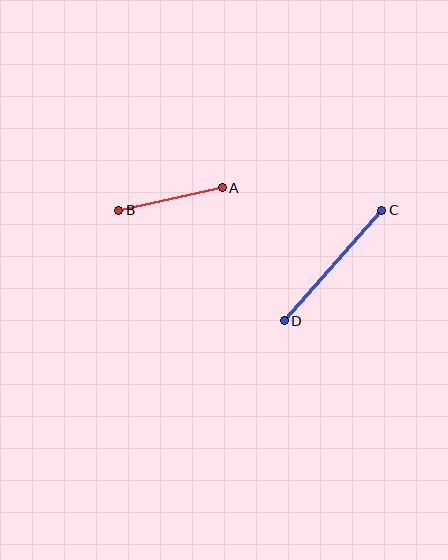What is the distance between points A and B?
The distance is approximately 106 pixels.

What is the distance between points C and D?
The distance is approximately 147 pixels.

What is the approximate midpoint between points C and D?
The midpoint is at approximately (333, 266) pixels.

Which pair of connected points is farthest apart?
Points C and D are farthest apart.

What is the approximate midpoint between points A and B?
The midpoint is at approximately (170, 199) pixels.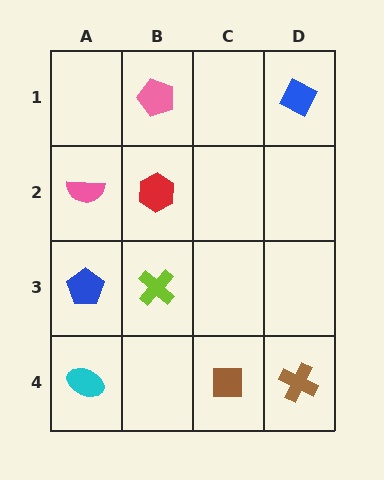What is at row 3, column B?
A lime cross.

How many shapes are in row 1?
2 shapes.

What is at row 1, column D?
A blue diamond.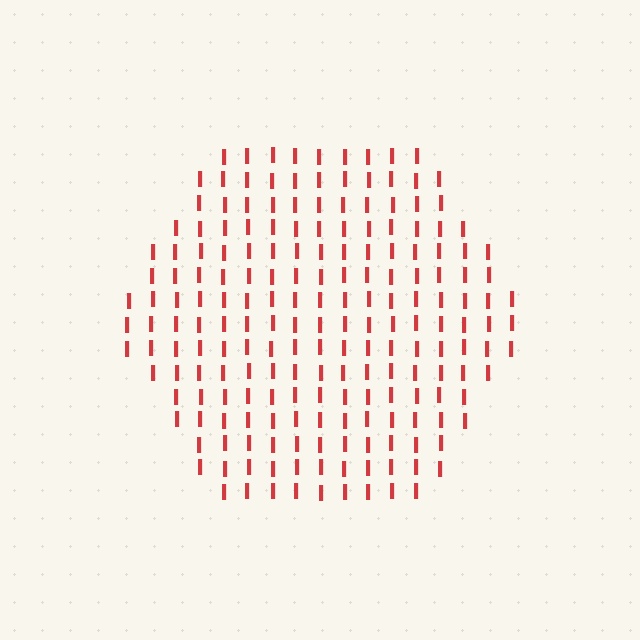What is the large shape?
The large shape is a hexagon.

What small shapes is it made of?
It is made of small letter I's.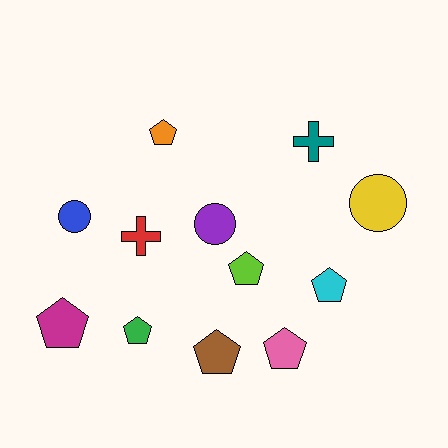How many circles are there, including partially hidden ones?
There are 3 circles.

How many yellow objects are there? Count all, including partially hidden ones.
There is 1 yellow object.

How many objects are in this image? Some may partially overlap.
There are 12 objects.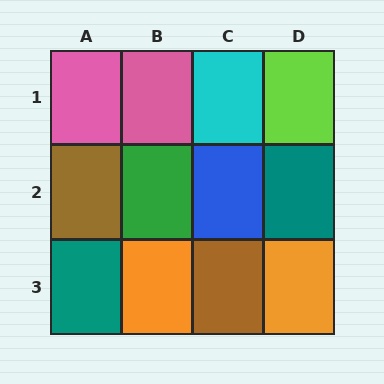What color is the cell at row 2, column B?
Green.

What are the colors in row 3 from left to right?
Teal, orange, brown, orange.